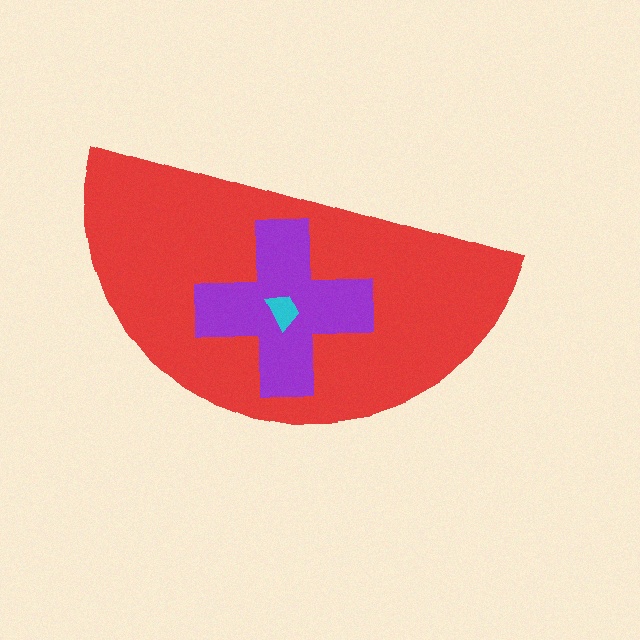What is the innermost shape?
The cyan trapezoid.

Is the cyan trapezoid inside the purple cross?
Yes.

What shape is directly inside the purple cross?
The cyan trapezoid.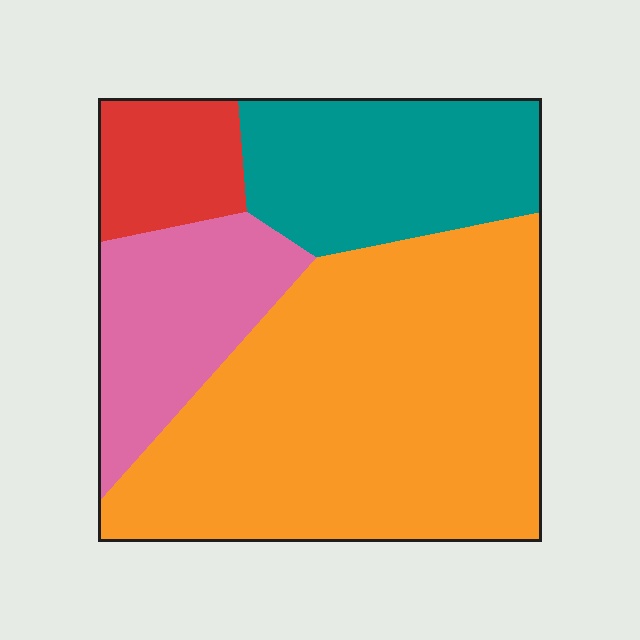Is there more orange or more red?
Orange.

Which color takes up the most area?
Orange, at roughly 55%.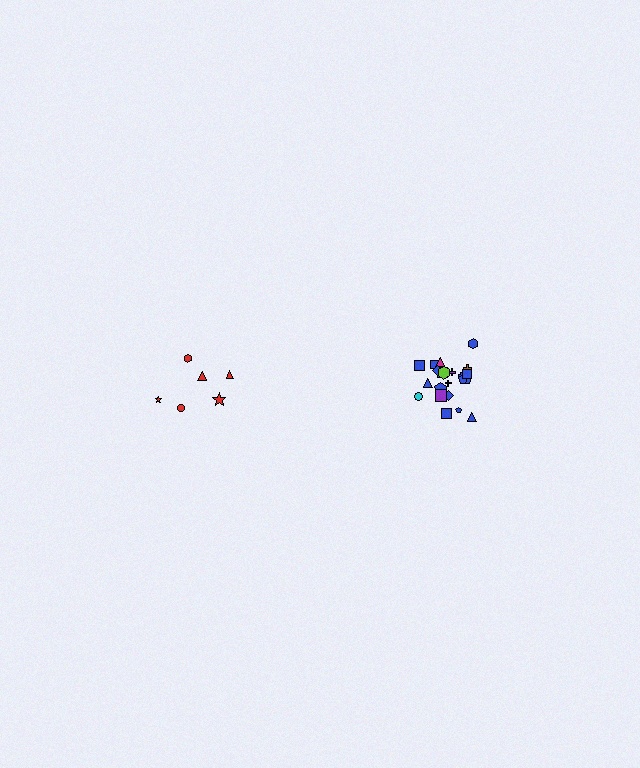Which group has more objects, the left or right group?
The right group.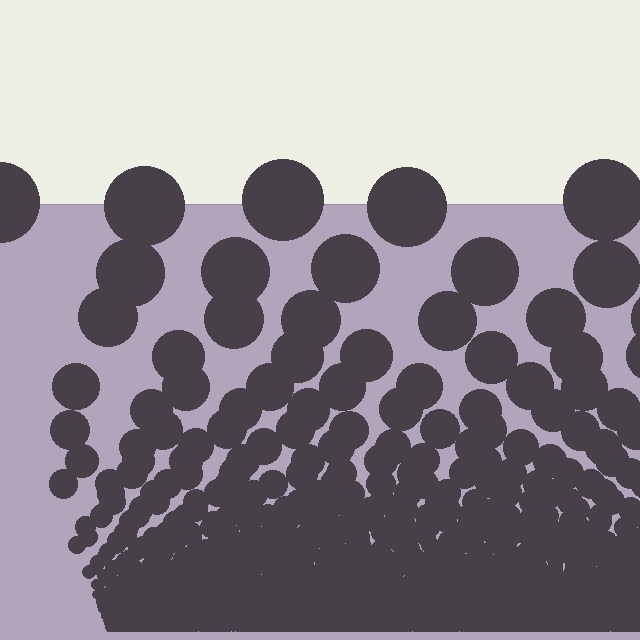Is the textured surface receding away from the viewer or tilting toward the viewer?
The surface appears to tilt toward the viewer. Texture elements get larger and sparser toward the top.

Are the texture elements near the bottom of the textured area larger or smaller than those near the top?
Smaller. The gradient is inverted — elements near the bottom are smaller and denser.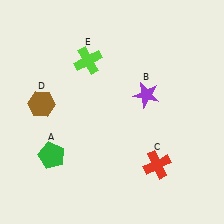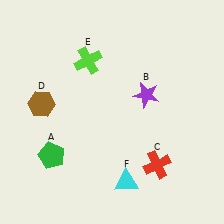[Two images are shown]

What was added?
A cyan triangle (F) was added in Image 2.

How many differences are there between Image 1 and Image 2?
There is 1 difference between the two images.